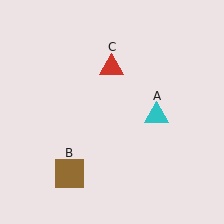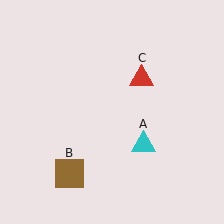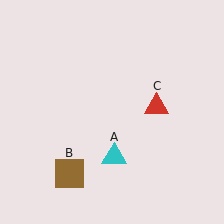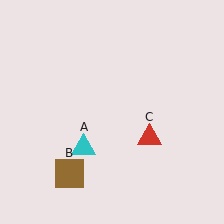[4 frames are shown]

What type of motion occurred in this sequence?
The cyan triangle (object A), red triangle (object C) rotated clockwise around the center of the scene.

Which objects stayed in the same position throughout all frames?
Brown square (object B) remained stationary.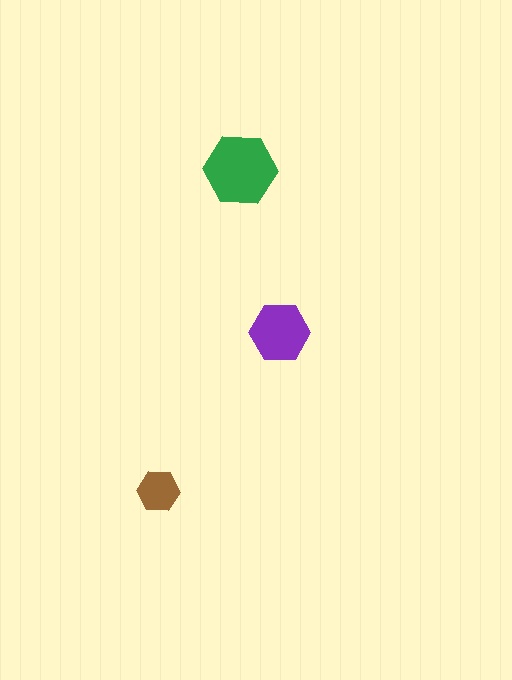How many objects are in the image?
There are 3 objects in the image.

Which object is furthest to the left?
The brown hexagon is leftmost.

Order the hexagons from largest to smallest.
the green one, the purple one, the brown one.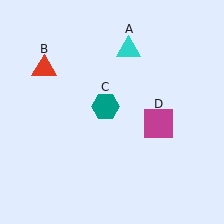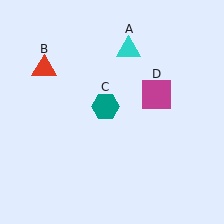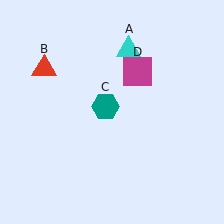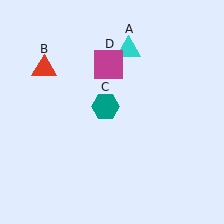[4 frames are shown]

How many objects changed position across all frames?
1 object changed position: magenta square (object D).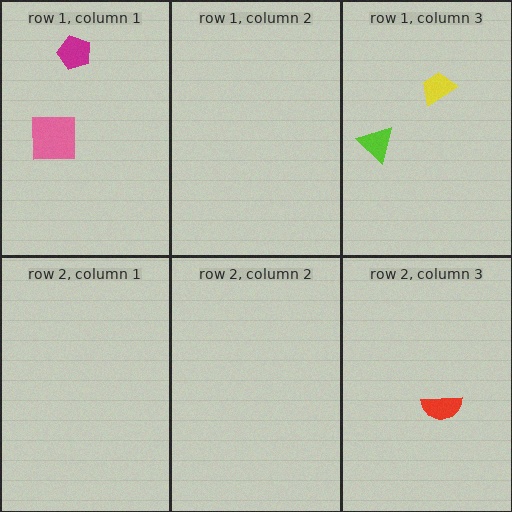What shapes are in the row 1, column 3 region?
The lime triangle, the yellow trapezoid.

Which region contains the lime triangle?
The row 1, column 3 region.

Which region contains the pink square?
The row 1, column 1 region.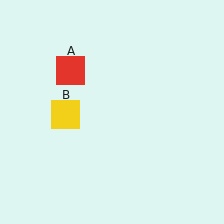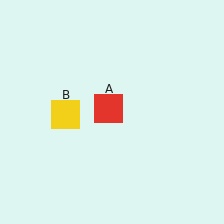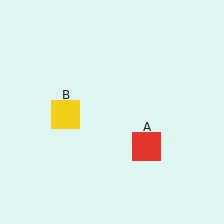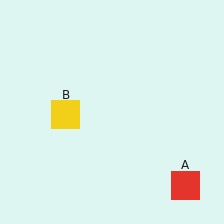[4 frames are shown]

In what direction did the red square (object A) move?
The red square (object A) moved down and to the right.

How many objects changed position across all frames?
1 object changed position: red square (object A).